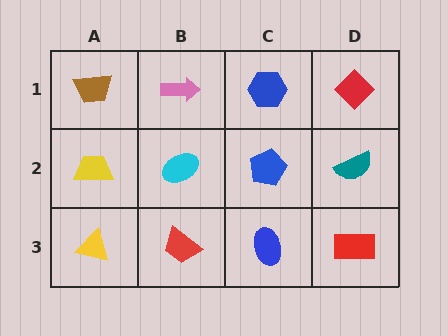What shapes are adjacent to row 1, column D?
A teal semicircle (row 2, column D), a blue hexagon (row 1, column C).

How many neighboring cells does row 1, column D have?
2.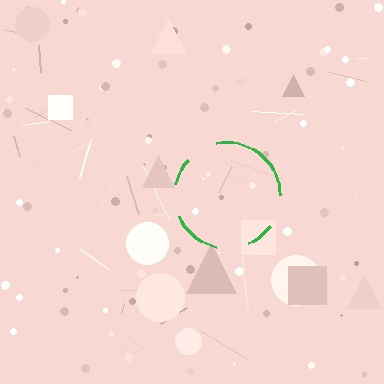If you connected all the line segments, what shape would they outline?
They would outline a circle.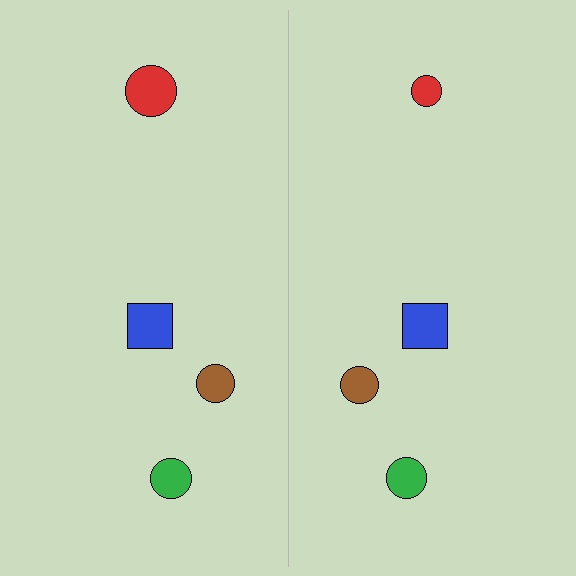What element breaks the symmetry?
The red circle on the right side has a different size than its mirror counterpart.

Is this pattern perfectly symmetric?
No, the pattern is not perfectly symmetric. The red circle on the right side has a different size than its mirror counterpart.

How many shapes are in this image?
There are 8 shapes in this image.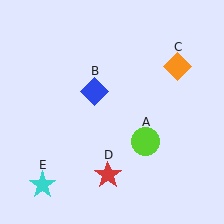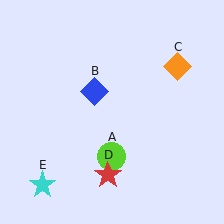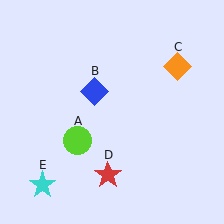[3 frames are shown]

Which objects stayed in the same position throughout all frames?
Blue diamond (object B) and orange diamond (object C) and red star (object D) and cyan star (object E) remained stationary.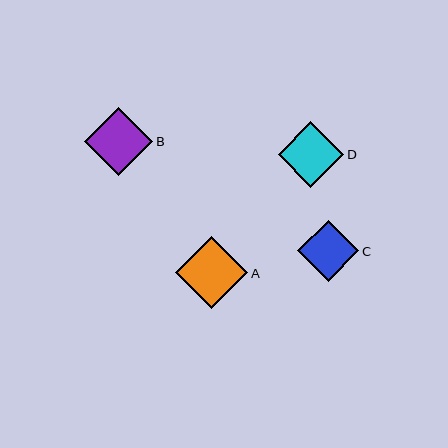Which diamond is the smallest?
Diamond C is the smallest with a size of approximately 61 pixels.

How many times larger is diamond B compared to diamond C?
Diamond B is approximately 1.1 times the size of diamond C.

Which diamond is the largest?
Diamond A is the largest with a size of approximately 72 pixels.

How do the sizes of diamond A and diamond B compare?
Diamond A and diamond B are approximately the same size.